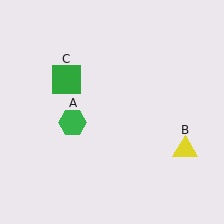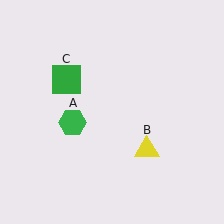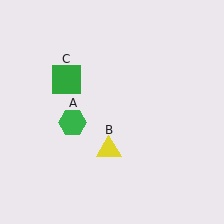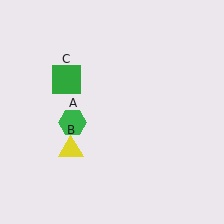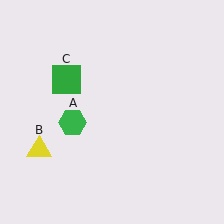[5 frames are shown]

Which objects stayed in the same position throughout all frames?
Green hexagon (object A) and green square (object C) remained stationary.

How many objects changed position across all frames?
1 object changed position: yellow triangle (object B).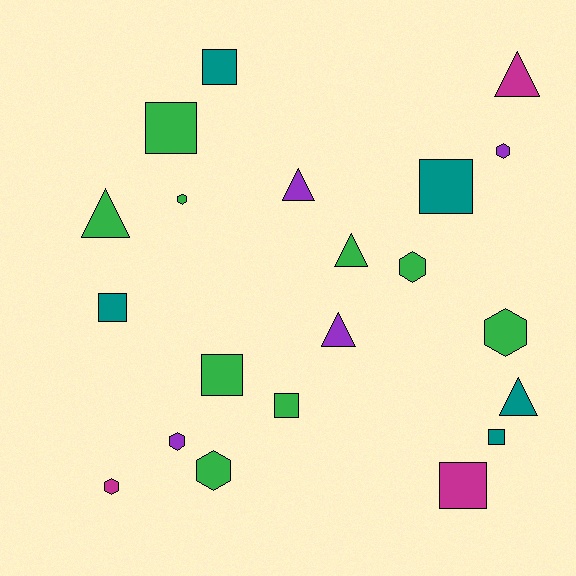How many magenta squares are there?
There is 1 magenta square.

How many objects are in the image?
There are 21 objects.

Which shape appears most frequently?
Square, with 8 objects.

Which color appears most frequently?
Green, with 9 objects.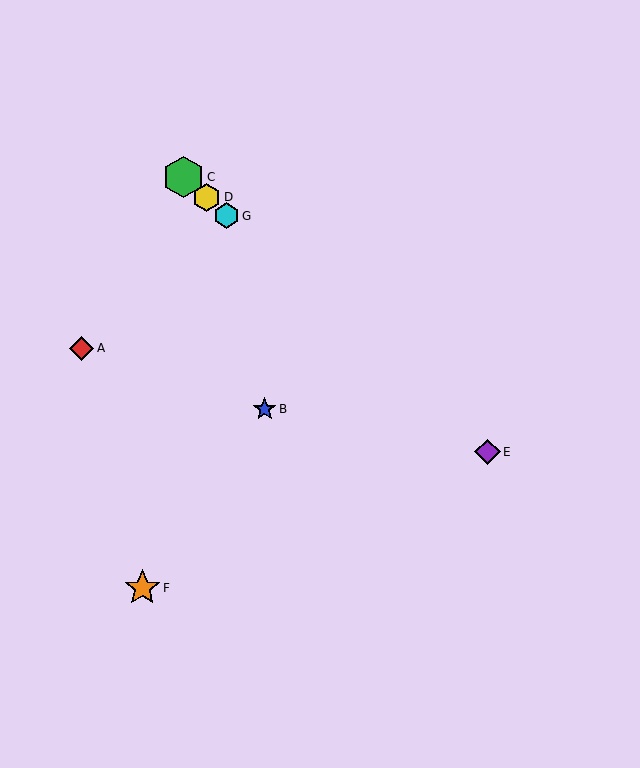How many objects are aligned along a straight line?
4 objects (C, D, E, G) are aligned along a straight line.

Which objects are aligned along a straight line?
Objects C, D, E, G are aligned along a straight line.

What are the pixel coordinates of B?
Object B is at (265, 409).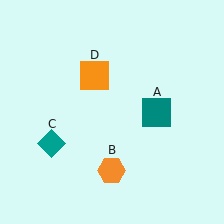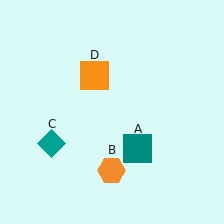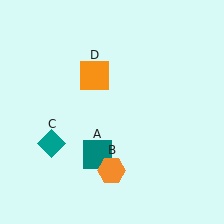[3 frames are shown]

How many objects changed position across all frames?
1 object changed position: teal square (object A).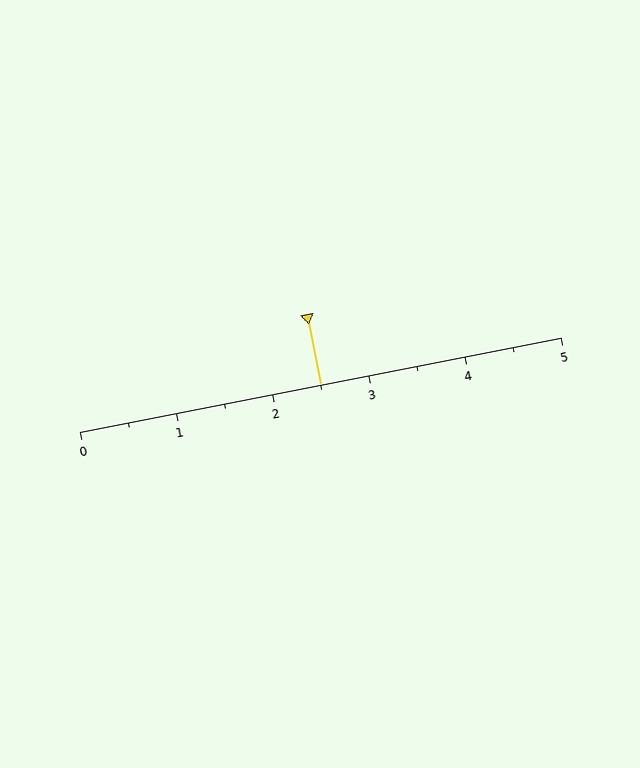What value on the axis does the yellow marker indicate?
The marker indicates approximately 2.5.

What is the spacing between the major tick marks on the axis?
The major ticks are spaced 1 apart.